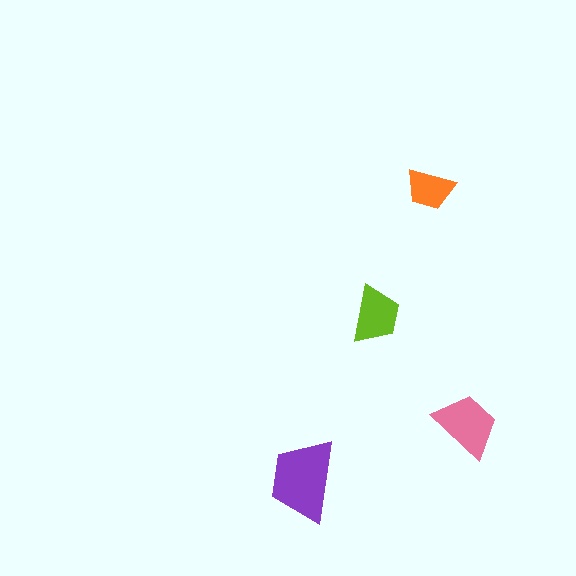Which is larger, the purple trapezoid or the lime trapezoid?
The purple one.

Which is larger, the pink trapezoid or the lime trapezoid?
The pink one.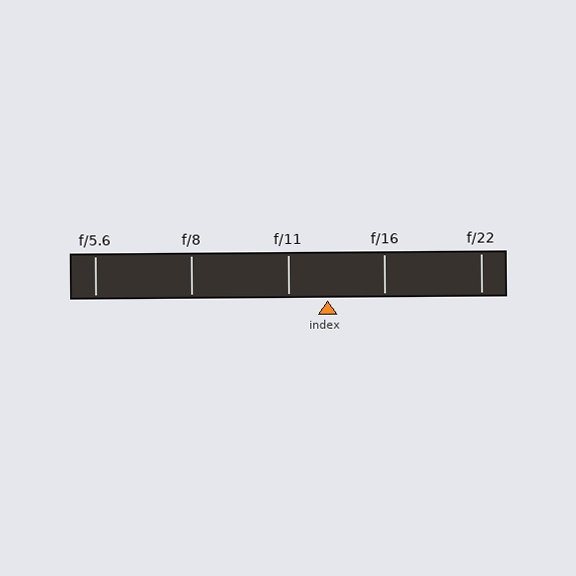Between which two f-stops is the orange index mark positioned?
The index mark is between f/11 and f/16.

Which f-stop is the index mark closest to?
The index mark is closest to f/11.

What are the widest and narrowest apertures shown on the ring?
The widest aperture shown is f/5.6 and the narrowest is f/22.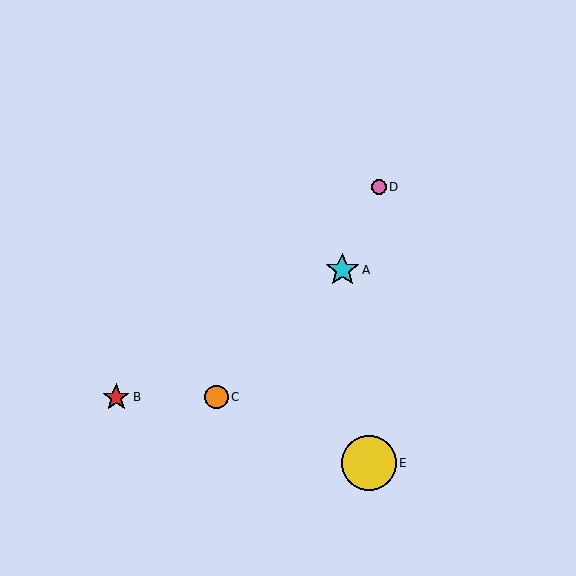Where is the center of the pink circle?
The center of the pink circle is at (379, 187).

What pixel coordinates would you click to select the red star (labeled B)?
Click at (116, 397) to select the red star B.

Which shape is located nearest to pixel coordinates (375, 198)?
The pink circle (labeled D) at (379, 187) is nearest to that location.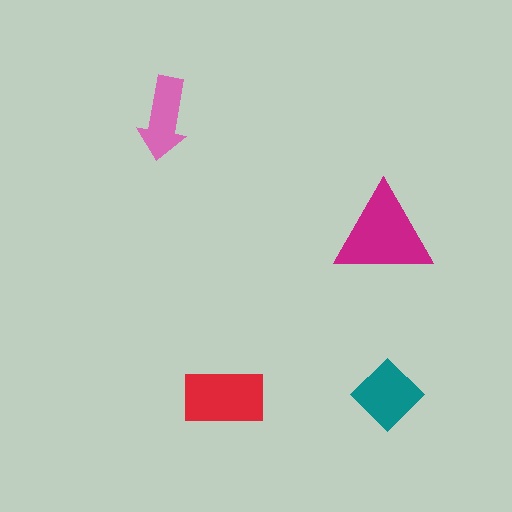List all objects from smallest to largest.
The pink arrow, the teal diamond, the red rectangle, the magenta triangle.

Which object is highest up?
The pink arrow is topmost.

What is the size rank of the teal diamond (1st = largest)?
3rd.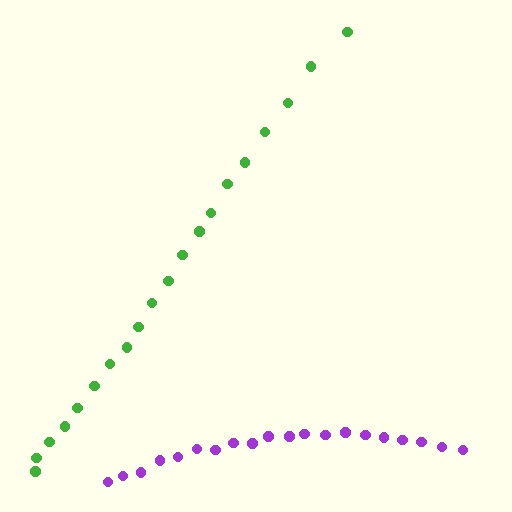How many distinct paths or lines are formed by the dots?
There are 2 distinct paths.